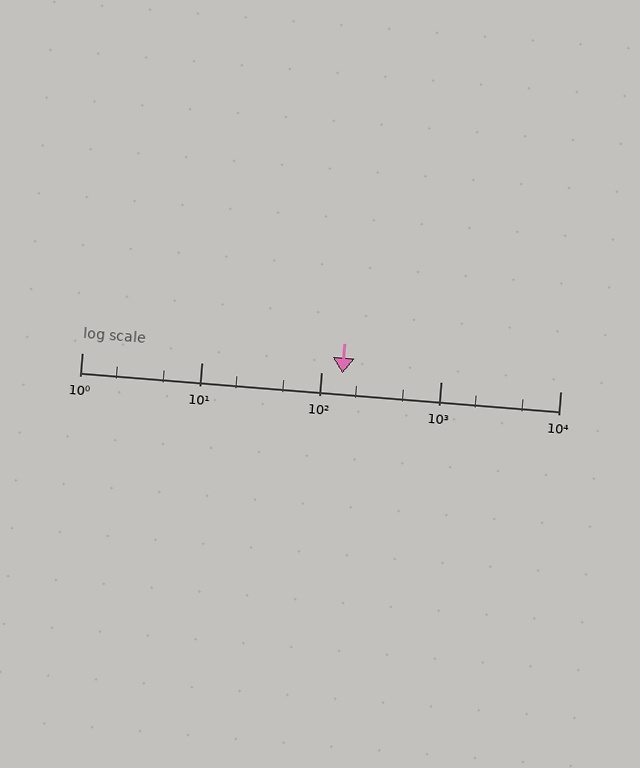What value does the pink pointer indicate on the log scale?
The pointer indicates approximately 150.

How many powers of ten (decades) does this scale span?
The scale spans 4 decades, from 1 to 10000.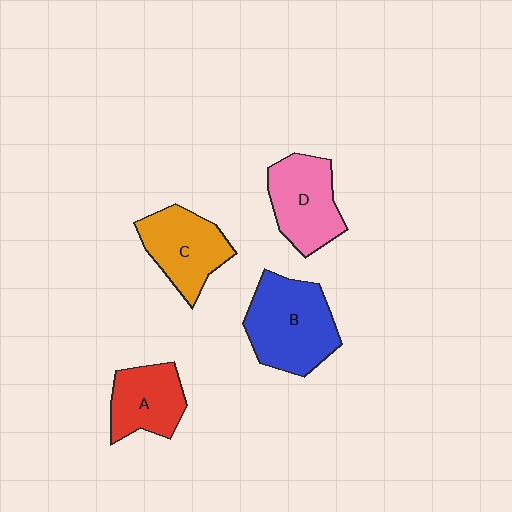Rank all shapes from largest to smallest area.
From largest to smallest: B (blue), D (pink), C (orange), A (red).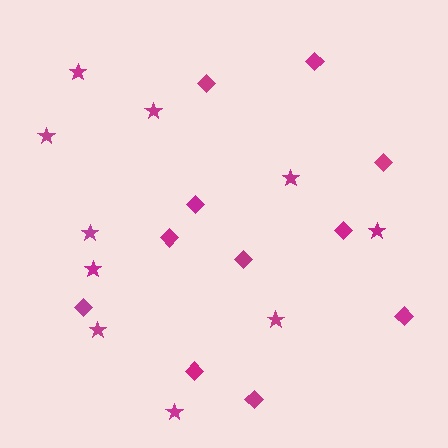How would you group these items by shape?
There are 2 groups: one group of stars (10) and one group of diamonds (11).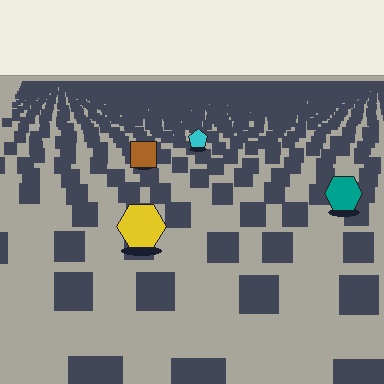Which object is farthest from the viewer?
The cyan pentagon is farthest from the viewer. It appears smaller and the ground texture around it is denser.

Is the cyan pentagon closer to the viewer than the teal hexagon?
No. The teal hexagon is closer — you can tell from the texture gradient: the ground texture is coarser near it.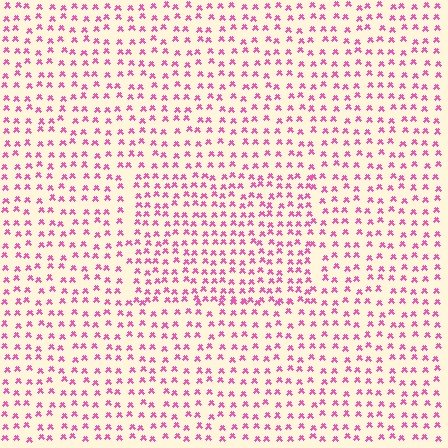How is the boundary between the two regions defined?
The boundary is defined by a change in element density (approximately 1.4x ratio). All elements are the same color, size, and shape.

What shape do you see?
I see a rectangle.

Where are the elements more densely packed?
The elements are more densely packed inside the rectangle boundary.